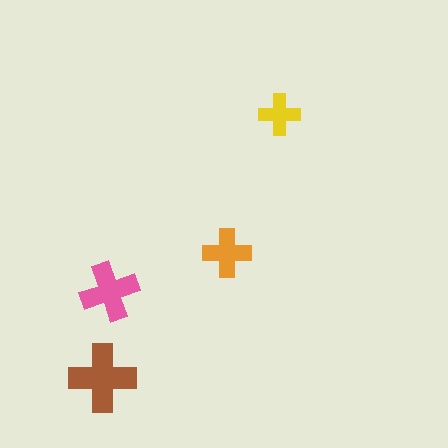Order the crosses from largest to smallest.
the brown one, the pink one, the orange one, the yellow one.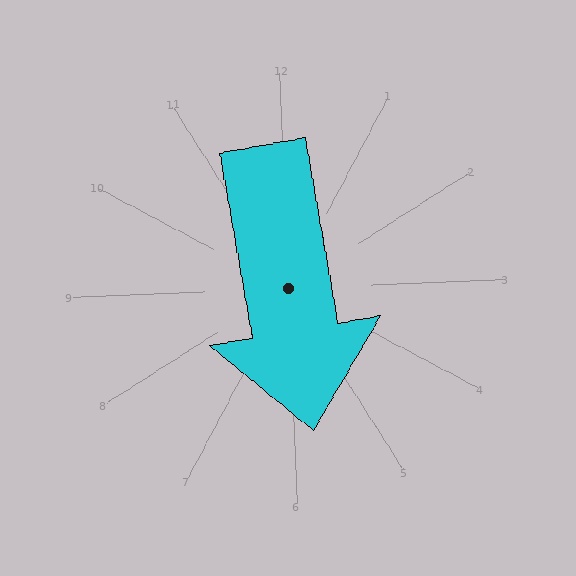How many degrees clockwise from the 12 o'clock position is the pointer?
Approximately 172 degrees.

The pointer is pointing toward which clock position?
Roughly 6 o'clock.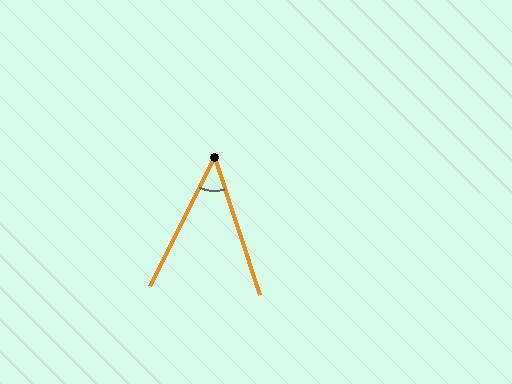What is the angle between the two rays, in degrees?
Approximately 45 degrees.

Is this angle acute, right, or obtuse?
It is acute.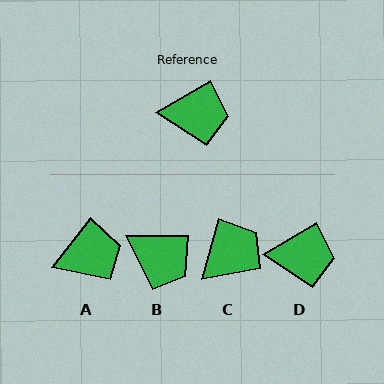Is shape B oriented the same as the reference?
No, it is off by about 31 degrees.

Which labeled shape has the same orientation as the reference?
D.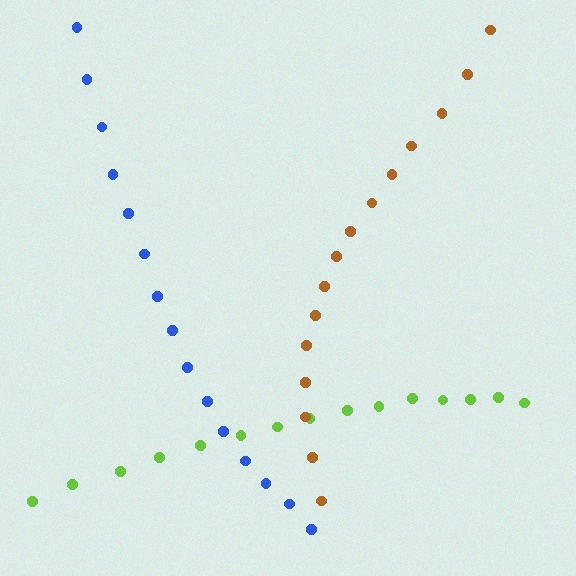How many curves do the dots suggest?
There are 3 distinct paths.